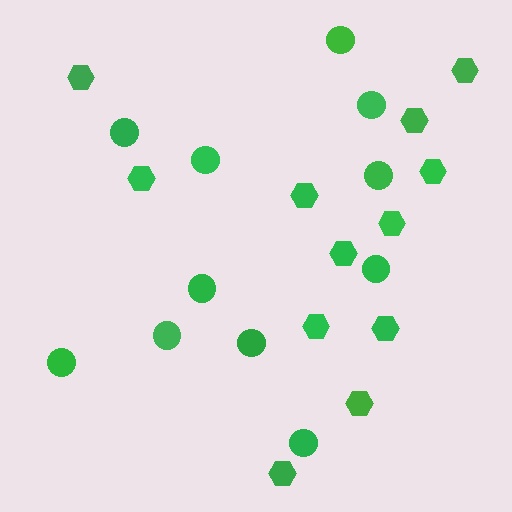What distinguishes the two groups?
There are 2 groups: one group of hexagons (12) and one group of circles (11).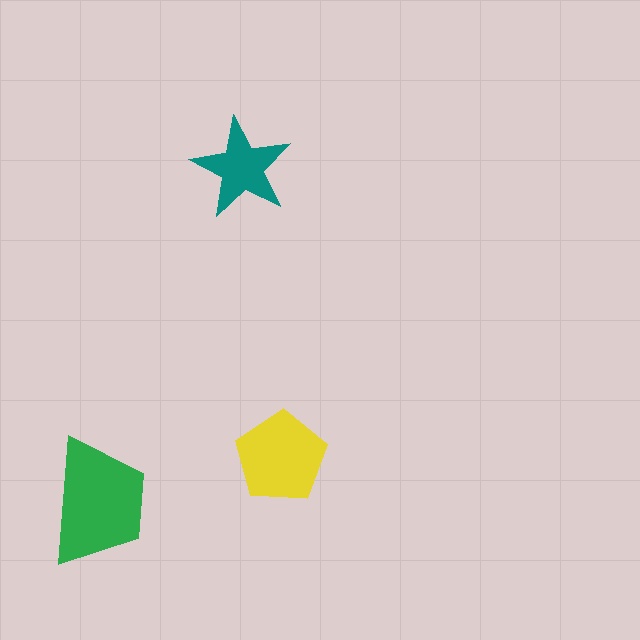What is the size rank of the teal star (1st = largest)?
3rd.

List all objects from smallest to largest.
The teal star, the yellow pentagon, the green trapezoid.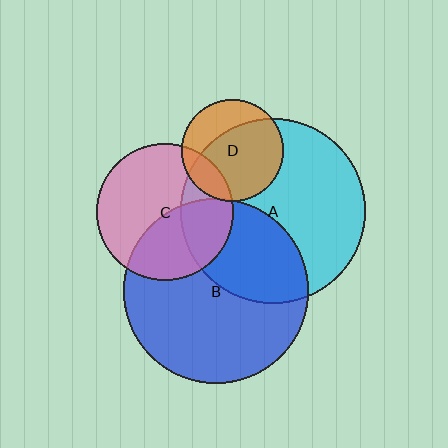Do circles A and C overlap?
Yes.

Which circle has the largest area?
Circle B (blue).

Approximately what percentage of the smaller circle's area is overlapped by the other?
Approximately 30%.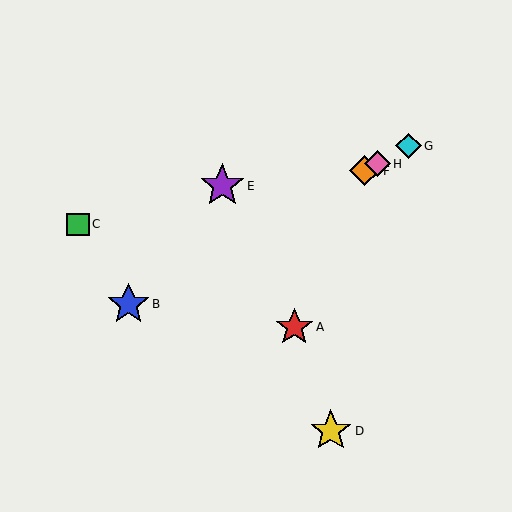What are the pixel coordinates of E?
Object E is at (222, 186).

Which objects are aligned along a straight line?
Objects B, F, G, H are aligned along a straight line.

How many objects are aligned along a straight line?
4 objects (B, F, G, H) are aligned along a straight line.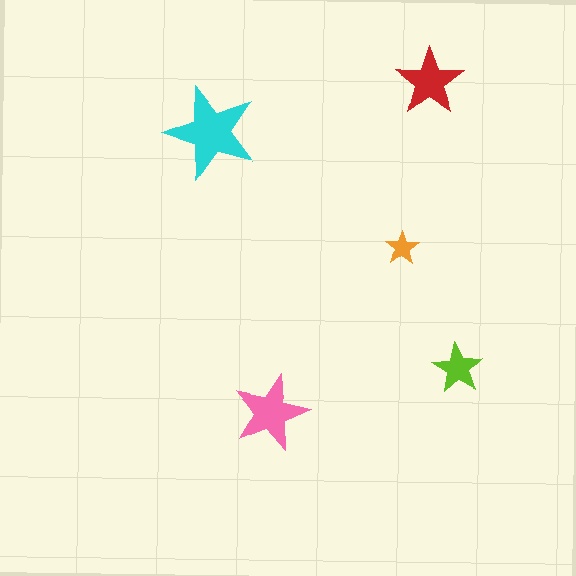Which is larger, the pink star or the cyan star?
The cyan one.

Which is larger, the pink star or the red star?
The pink one.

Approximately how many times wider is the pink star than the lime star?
About 1.5 times wider.